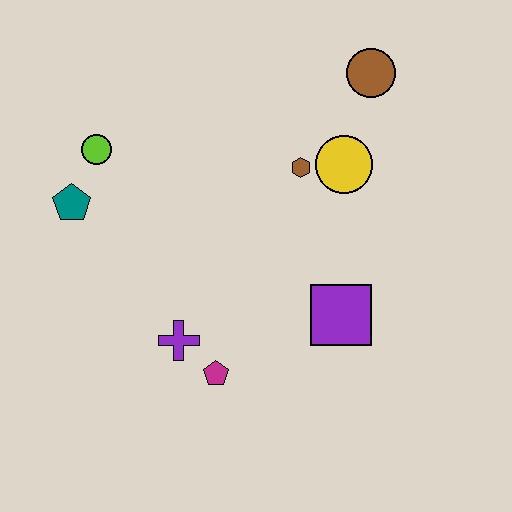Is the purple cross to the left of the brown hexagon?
Yes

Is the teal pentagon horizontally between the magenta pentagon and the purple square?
No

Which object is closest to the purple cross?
The magenta pentagon is closest to the purple cross.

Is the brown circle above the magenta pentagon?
Yes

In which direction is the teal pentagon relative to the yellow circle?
The teal pentagon is to the left of the yellow circle.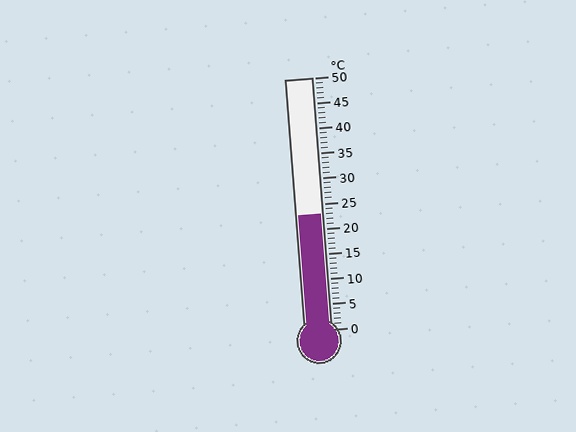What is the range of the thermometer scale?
The thermometer scale ranges from 0°C to 50°C.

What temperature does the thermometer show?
The thermometer shows approximately 23°C.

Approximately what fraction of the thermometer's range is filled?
The thermometer is filled to approximately 45% of its range.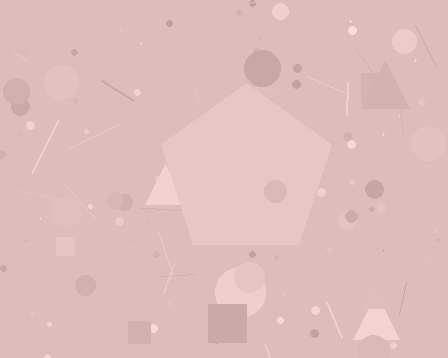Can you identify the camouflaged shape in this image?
The camouflaged shape is a pentagon.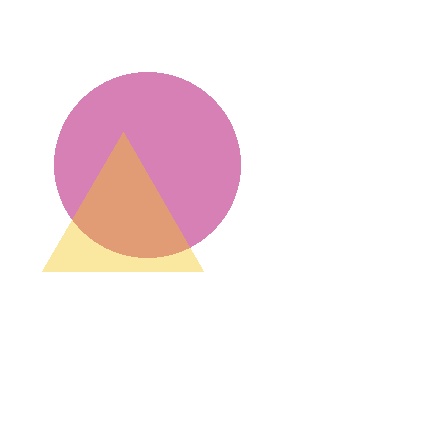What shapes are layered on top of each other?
The layered shapes are: a magenta circle, a yellow triangle.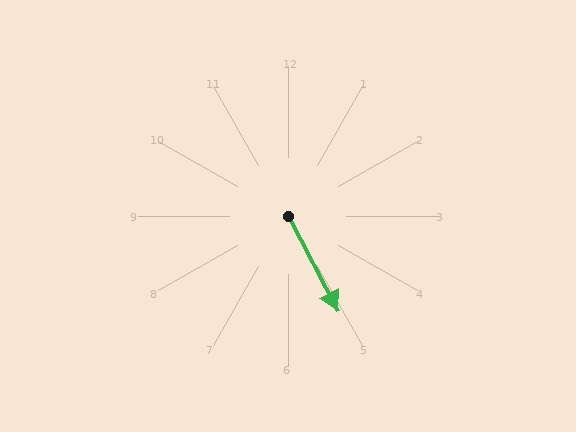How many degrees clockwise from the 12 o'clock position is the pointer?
Approximately 152 degrees.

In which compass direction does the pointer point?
Southeast.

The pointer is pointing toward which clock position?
Roughly 5 o'clock.